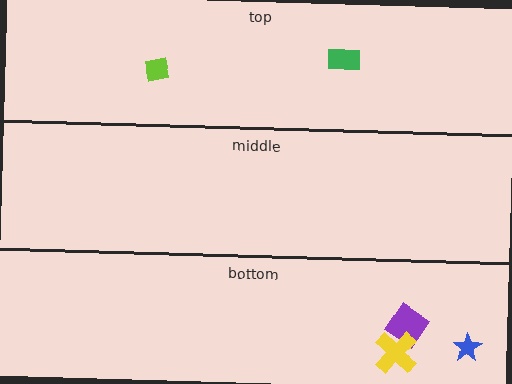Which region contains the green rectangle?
The top region.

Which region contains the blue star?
The bottom region.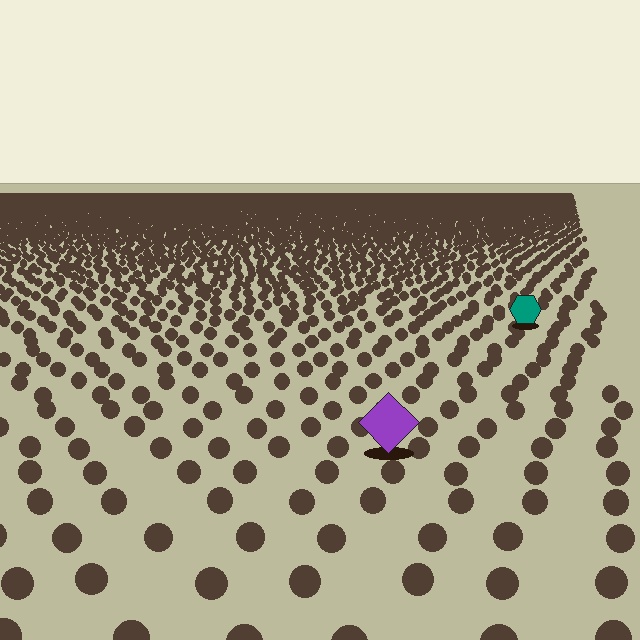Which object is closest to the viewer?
The purple diamond is closest. The texture marks near it are larger and more spread out.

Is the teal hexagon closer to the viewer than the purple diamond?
No. The purple diamond is closer — you can tell from the texture gradient: the ground texture is coarser near it.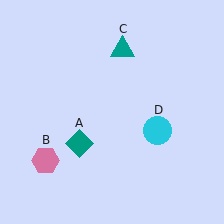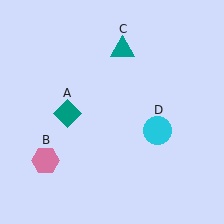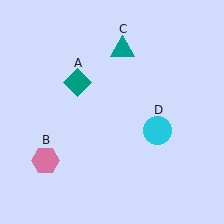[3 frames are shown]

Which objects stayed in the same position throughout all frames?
Pink hexagon (object B) and teal triangle (object C) and cyan circle (object D) remained stationary.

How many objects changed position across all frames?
1 object changed position: teal diamond (object A).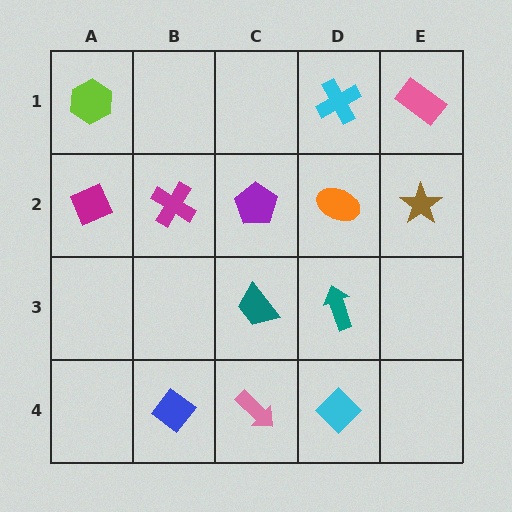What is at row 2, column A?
A magenta diamond.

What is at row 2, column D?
An orange ellipse.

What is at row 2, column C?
A purple pentagon.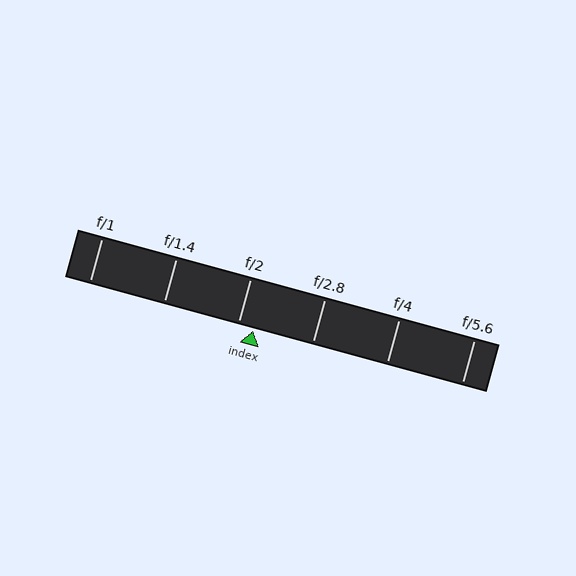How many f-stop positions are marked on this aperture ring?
There are 6 f-stop positions marked.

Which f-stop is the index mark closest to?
The index mark is closest to f/2.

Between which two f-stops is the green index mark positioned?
The index mark is between f/2 and f/2.8.